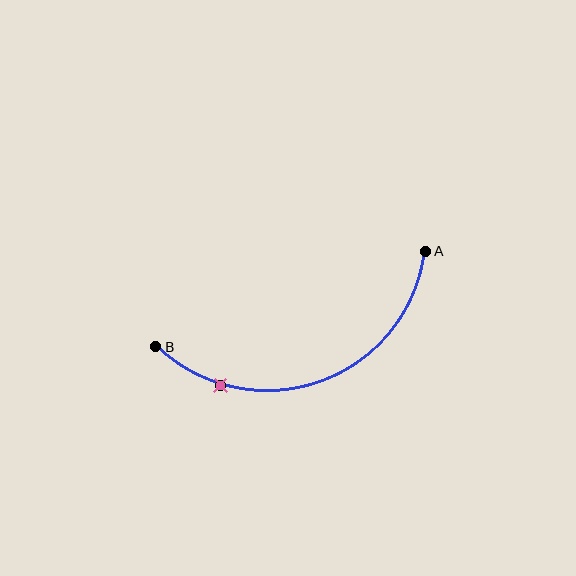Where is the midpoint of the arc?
The arc midpoint is the point on the curve farthest from the straight line joining A and B. It sits below that line.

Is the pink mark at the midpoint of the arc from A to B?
No. The pink mark lies on the arc but is closer to endpoint B. The arc midpoint would be at the point on the curve equidistant along the arc from both A and B.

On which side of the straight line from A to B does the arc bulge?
The arc bulges below the straight line connecting A and B.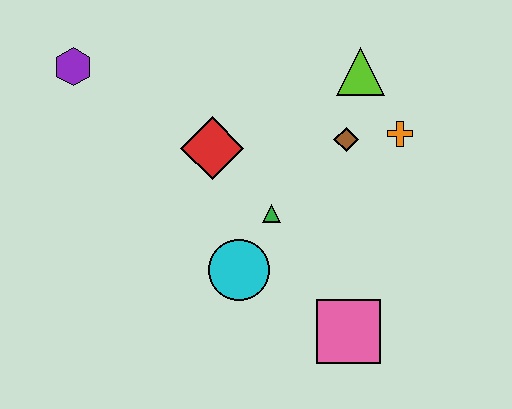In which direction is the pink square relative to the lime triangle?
The pink square is below the lime triangle.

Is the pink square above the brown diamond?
No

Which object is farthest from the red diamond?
The pink square is farthest from the red diamond.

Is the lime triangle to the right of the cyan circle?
Yes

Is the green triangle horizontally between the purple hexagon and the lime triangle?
Yes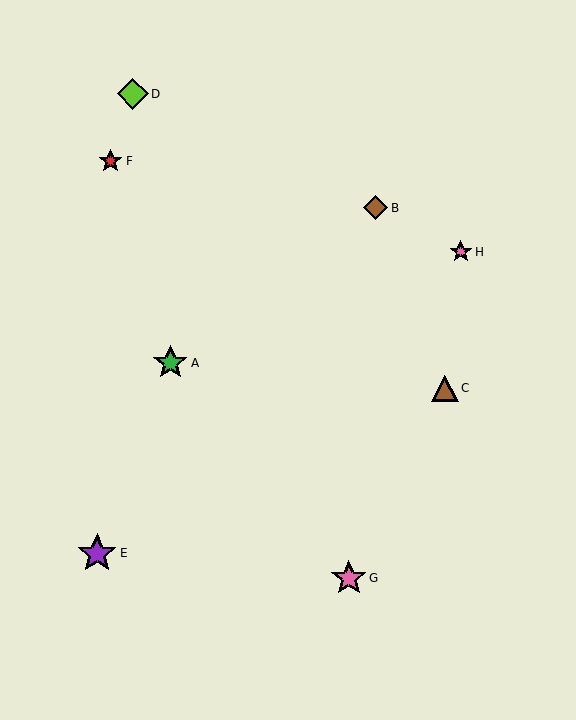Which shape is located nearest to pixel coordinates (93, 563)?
The purple star (labeled E) at (97, 553) is nearest to that location.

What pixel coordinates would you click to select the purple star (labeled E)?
Click at (97, 553) to select the purple star E.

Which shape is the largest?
The purple star (labeled E) is the largest.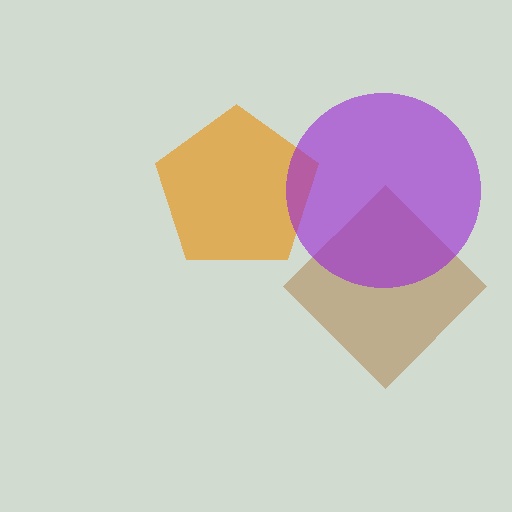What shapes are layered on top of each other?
The layered shapes are: an orange pentagon, a brown diamond, a purple circle.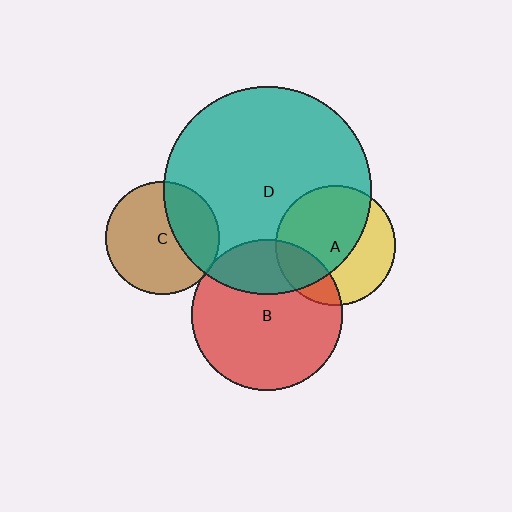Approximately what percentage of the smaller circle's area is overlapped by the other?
Approximately 20%.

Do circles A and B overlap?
Yes.